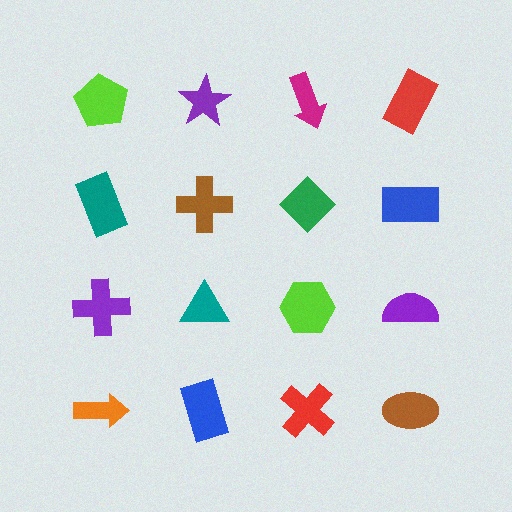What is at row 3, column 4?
A purple semicircle.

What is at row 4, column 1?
An orange arrow.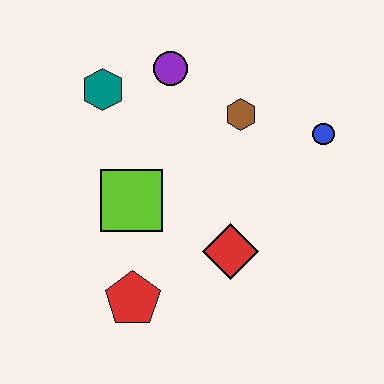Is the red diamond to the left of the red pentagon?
No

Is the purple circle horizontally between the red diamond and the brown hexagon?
No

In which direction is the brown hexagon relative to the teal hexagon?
The brown hexagon is to the right of the teal hexagon.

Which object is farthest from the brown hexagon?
The red pentagon is farthest from the brown hexagon.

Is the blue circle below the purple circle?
Yes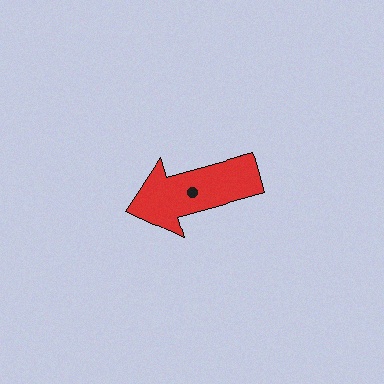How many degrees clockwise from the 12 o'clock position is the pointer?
Approximately 254 degrees.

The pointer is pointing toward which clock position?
Roughly 8 o'clock.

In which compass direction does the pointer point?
West.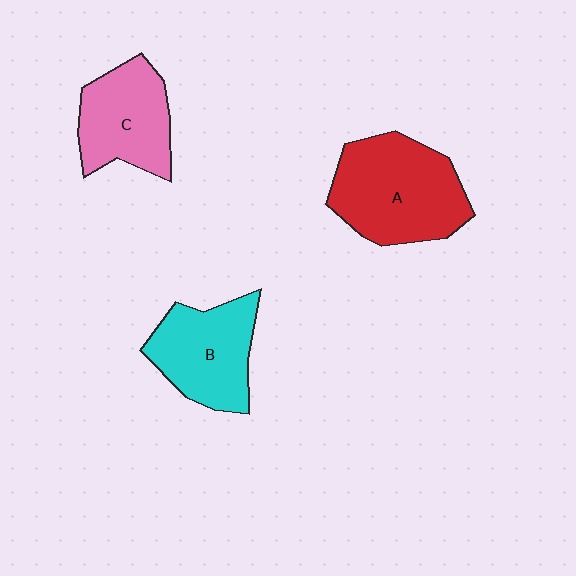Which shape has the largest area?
Shape A (red).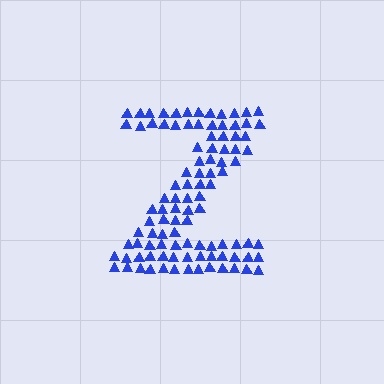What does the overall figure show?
The overall figure shows the letter Z.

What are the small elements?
The small elements are triangles.